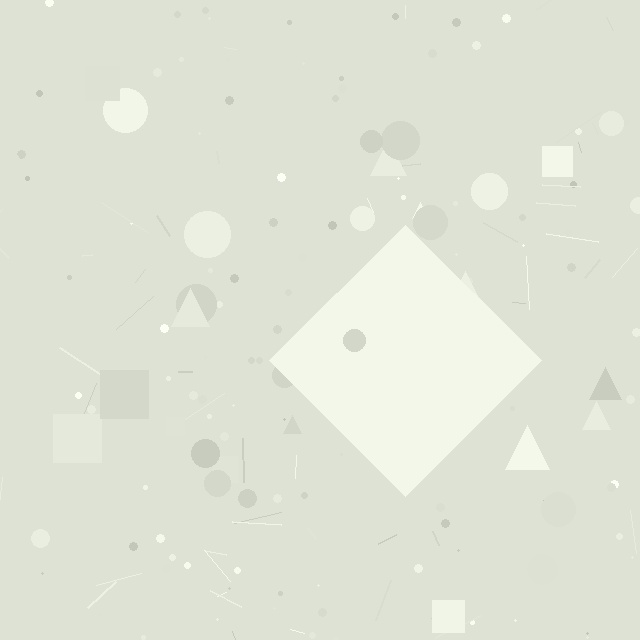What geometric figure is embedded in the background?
A diamond is embedded in the background.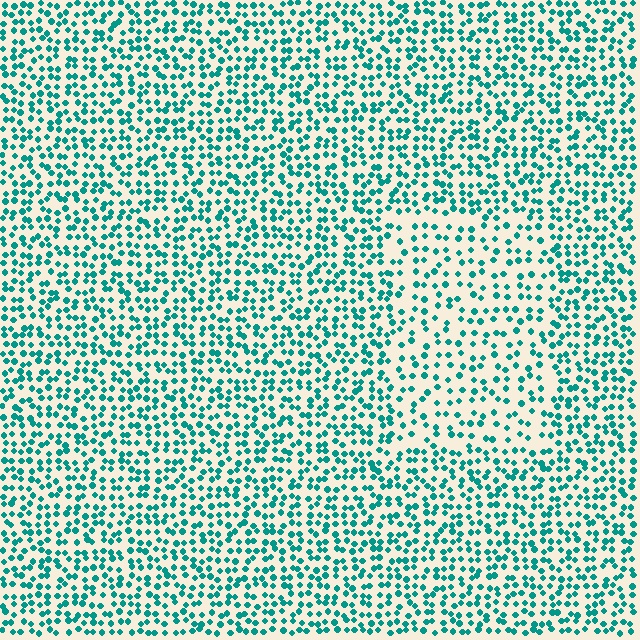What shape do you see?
I see a rectangle.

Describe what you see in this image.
The image contains small teal elements arranged at two different densities. A rectangle-shaped region is visible where the elements are less densely packed than the surrounding area.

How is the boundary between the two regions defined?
The boundary is defined by a change in element density (approximately 1.7x ratio). All elements are the same color, size, and shape.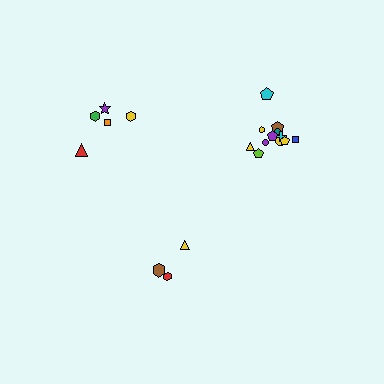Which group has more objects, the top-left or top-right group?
The top-right group.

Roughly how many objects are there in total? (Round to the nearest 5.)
Roughly 20 objects in total.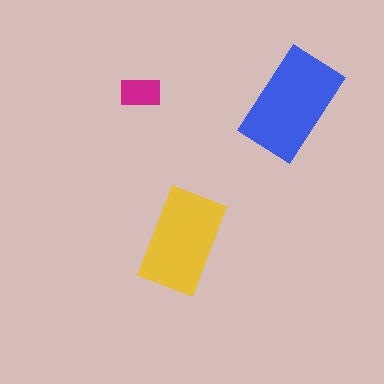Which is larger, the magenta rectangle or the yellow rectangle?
The yellow one.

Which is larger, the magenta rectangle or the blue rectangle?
The blue one.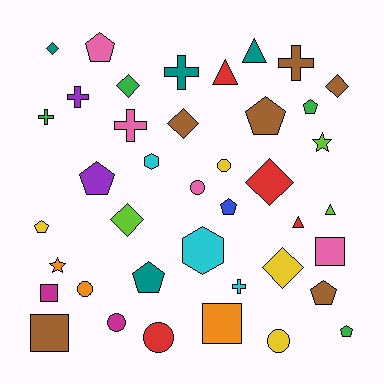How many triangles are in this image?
There are 4 triangles.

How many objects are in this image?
There are 40 objects.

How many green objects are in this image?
There are 4 green objects.